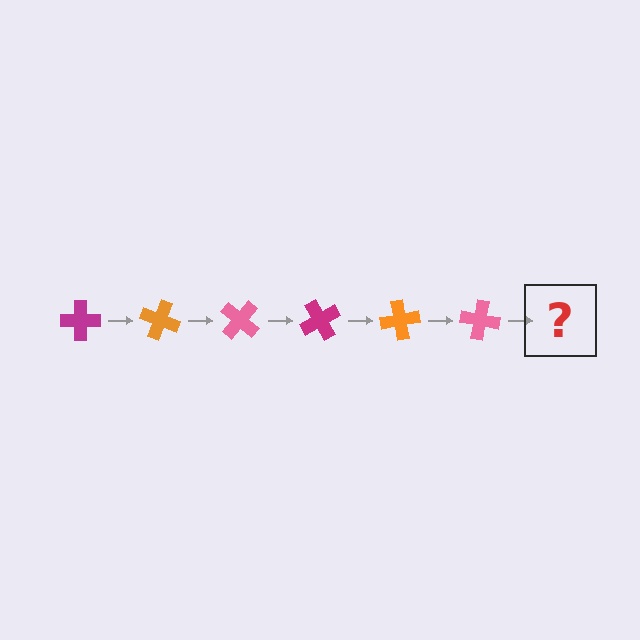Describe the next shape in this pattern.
It should be a magenta cross, rotated 120 degrees from the start.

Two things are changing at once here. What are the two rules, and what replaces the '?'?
The two rules are that it rotates 20 degrees each step and the color cycles through magenta, orange, and pink. The '?' should be a magenta cross, rotated 120 degrees from the start.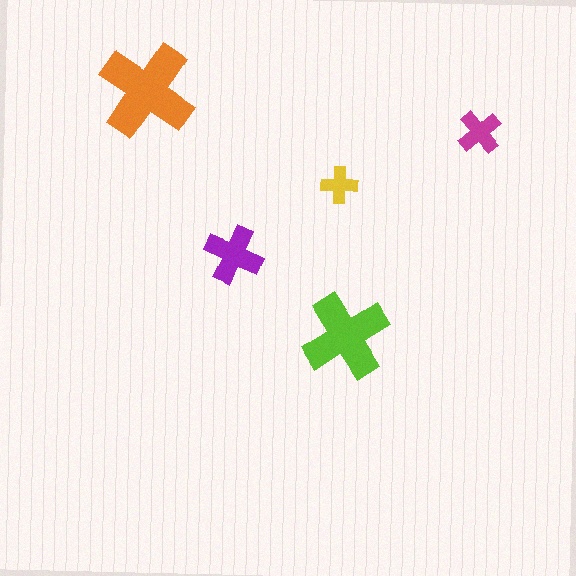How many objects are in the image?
There are 5 objects in the image.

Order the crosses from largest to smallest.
the orange one, the lime one, the purple one, the magenta one, the yellow one.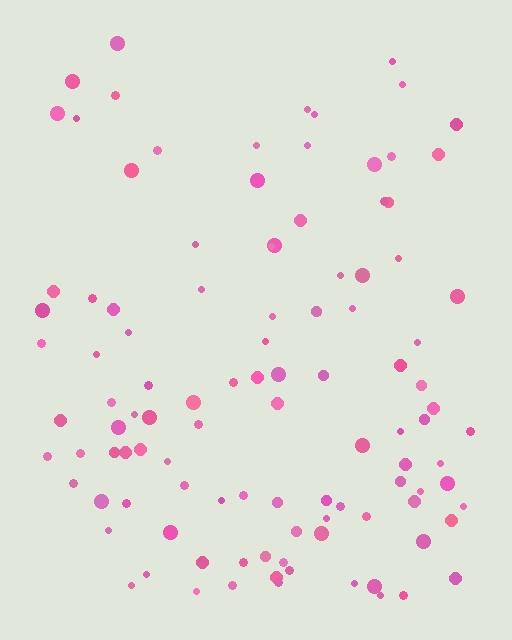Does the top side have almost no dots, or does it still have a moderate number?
Still a moderate number, just noticeably fewer than the bottom.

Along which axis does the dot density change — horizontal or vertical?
Vertical.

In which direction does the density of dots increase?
From top to bottom, with the bottom side densest.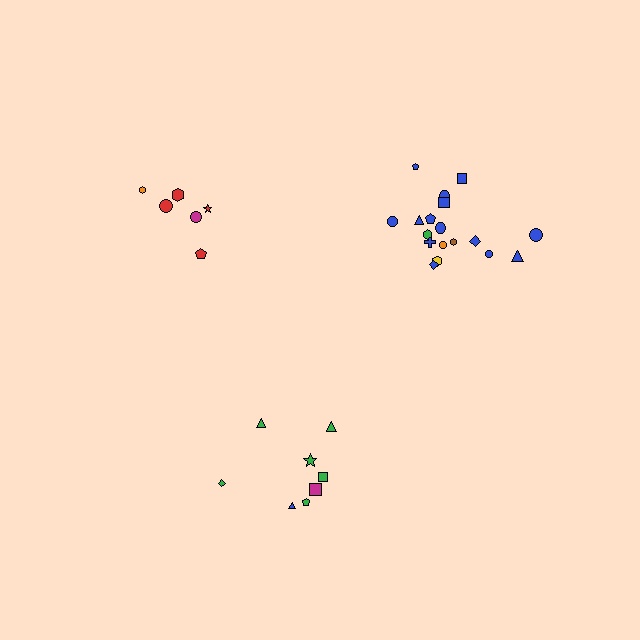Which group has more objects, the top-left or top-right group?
The top-right group.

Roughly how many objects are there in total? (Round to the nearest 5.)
Roughly 30 objects in total.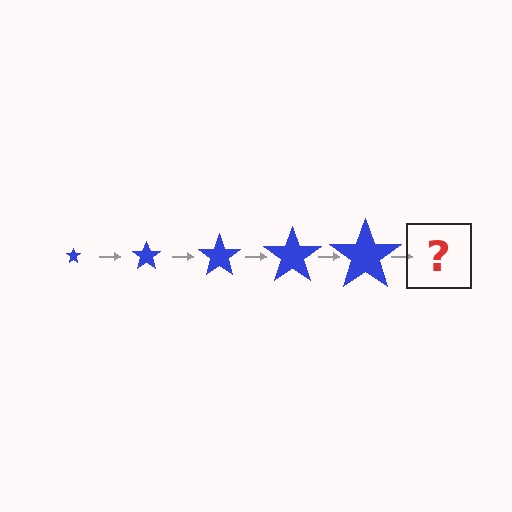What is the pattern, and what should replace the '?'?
The pattern is that the star gets progressively larger each step. The '?' should be a blue star, larger than the previous one.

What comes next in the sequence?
The next element should be a blue star, larger than the previous one.